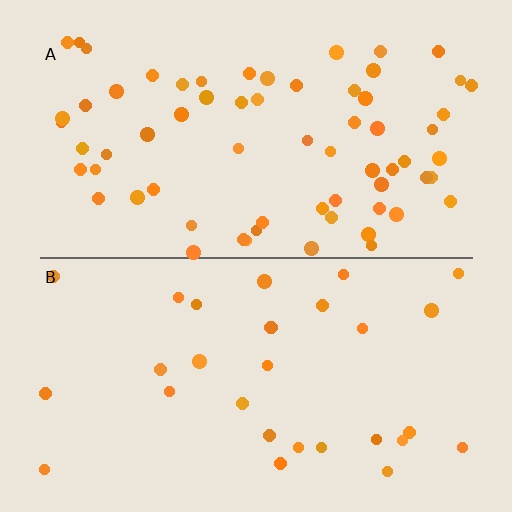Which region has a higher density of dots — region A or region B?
A (the top).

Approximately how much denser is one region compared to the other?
Approximately 2.3× — region A over region B.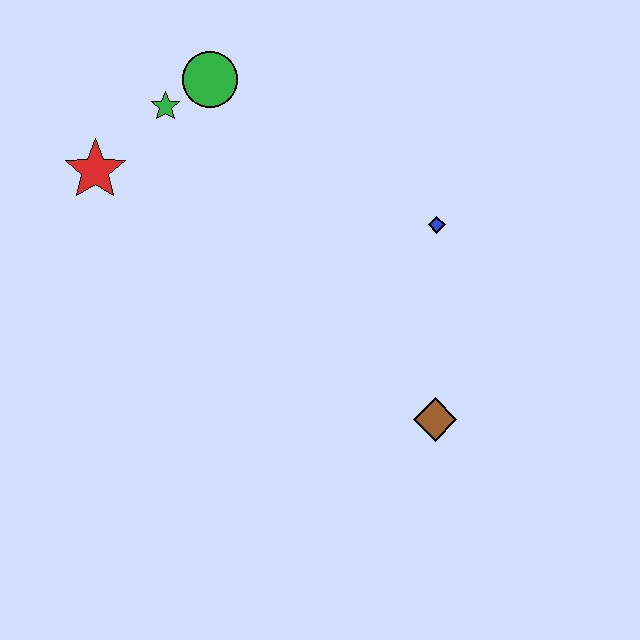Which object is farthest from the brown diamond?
The red star is farthest from the brown diamond.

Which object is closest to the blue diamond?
The brown diamond is closest to the blue diamond.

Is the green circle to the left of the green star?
No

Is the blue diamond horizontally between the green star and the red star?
No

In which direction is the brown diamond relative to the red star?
The brown diamond is to the right of the red star.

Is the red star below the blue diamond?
No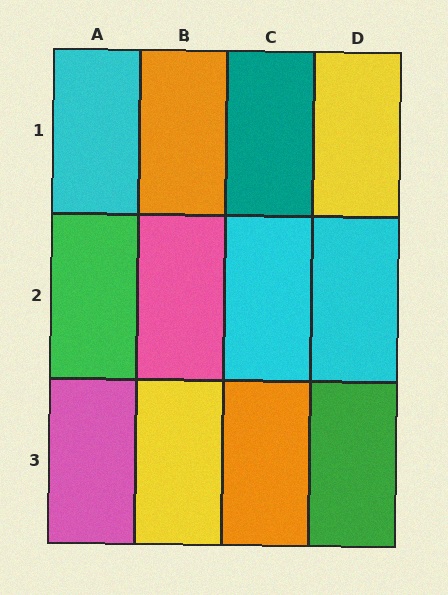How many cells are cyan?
3 cells are cyan.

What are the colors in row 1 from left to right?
Cyan, orange, teal, yellow.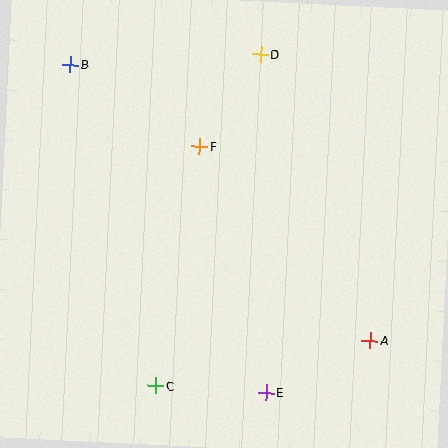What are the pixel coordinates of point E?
Point E is at (266, 393).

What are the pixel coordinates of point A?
Point A is at (370, 341).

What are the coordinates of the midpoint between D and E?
The midpoint between D and E is at (263, 223).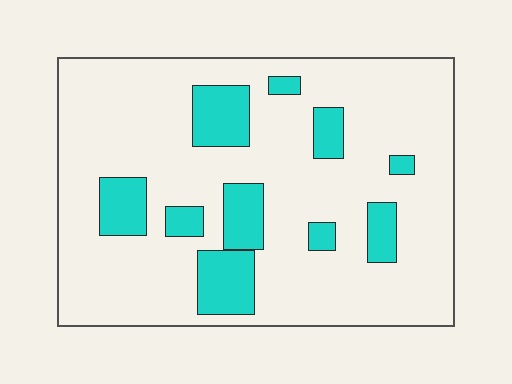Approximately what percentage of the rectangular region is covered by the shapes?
Approximately 20%.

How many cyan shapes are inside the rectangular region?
10.